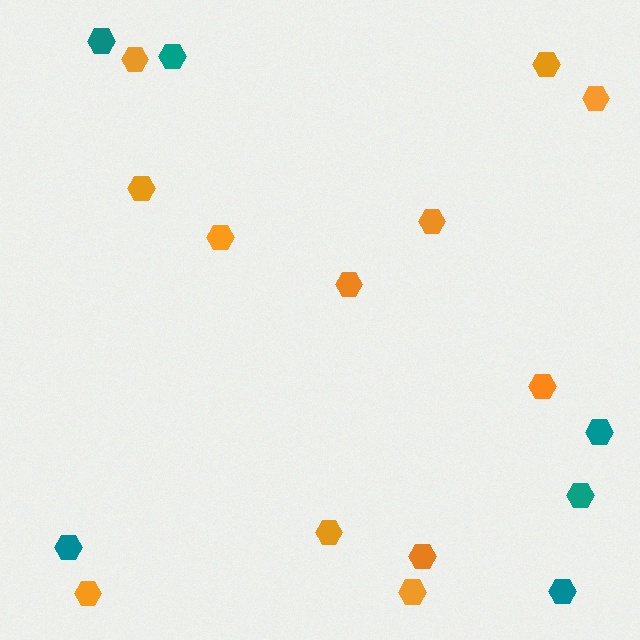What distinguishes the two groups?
There are 2 groups: one group of orange hexagons (12) and one group of teal hexagons (6).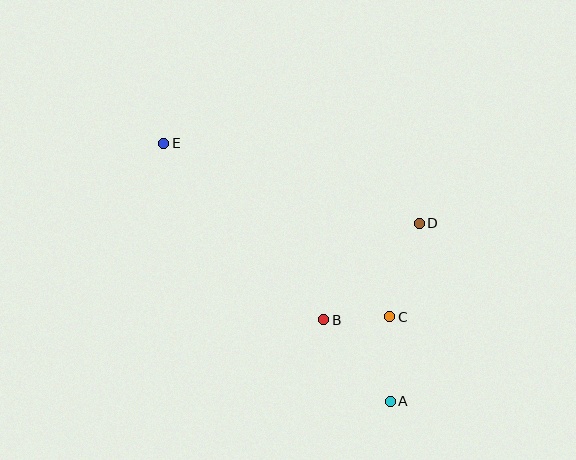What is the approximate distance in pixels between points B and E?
The distance between B and E is approximately 238 pixels.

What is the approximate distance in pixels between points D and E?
The distance between D and E is approximately 268 pixels.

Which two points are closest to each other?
Points B and C are closest to each other.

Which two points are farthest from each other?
Points A and E are farthest from each other.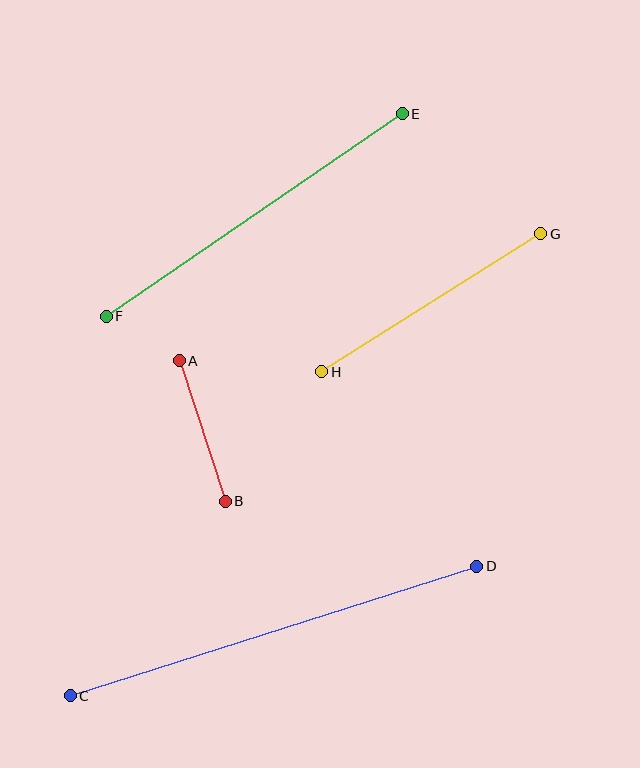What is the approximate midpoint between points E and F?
The midpoint is at approximately (254, 215) pixels.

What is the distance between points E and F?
The distance is approximately 358 pixels.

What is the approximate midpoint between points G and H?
The midpoint is at approximately (431, 303) pixels.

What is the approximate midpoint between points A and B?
The midpoint is at approximately (202, 431) pixels.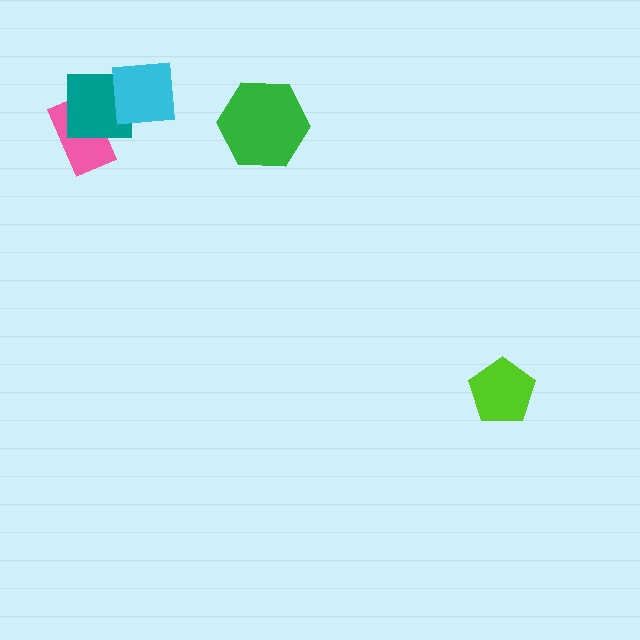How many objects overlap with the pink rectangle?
1 object overlaps with the pink rectangle.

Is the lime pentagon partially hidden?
No, no other shape covers it.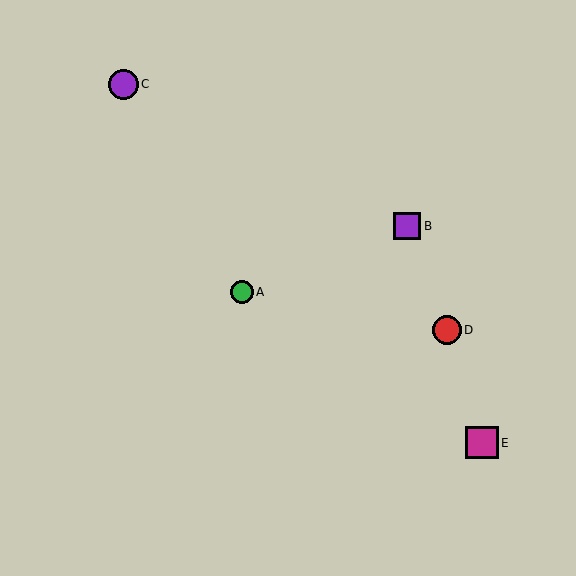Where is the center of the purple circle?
The center of the purple circle is at (124, 85).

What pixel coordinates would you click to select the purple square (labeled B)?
Click at (408, 226) to select the purple square B.